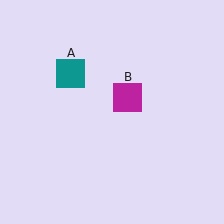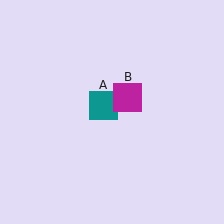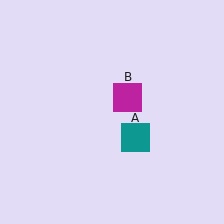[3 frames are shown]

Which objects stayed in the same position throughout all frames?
Magenta square (object B) remained stationary.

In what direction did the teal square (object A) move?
The teal square (object A) moved down and to the right.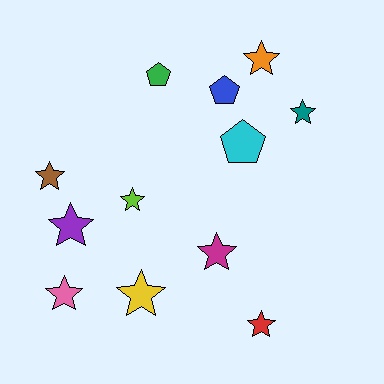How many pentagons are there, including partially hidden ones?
There are 3 pentagons.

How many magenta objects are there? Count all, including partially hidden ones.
There is 1 magenta object.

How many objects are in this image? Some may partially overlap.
There are 12 objects.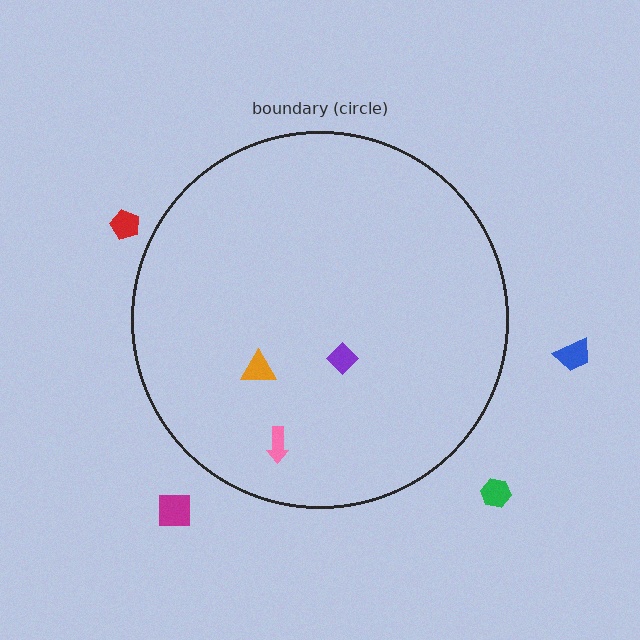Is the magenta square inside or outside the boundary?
Outside.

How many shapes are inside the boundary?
3 inside, 4 outside.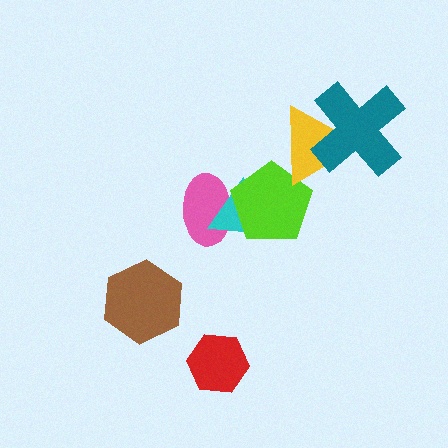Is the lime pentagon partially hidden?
Yes, it is partially covered by another shape.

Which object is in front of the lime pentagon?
The yellow triangle is in front of the lime pentagon.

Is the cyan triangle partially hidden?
Yes, it is partially covered by another shape.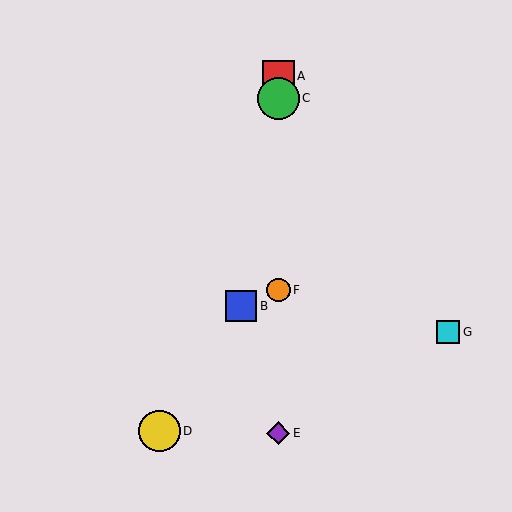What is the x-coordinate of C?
Object C is at x≈278.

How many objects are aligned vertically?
4 objects (A, C, E, F) are aligned vertically.